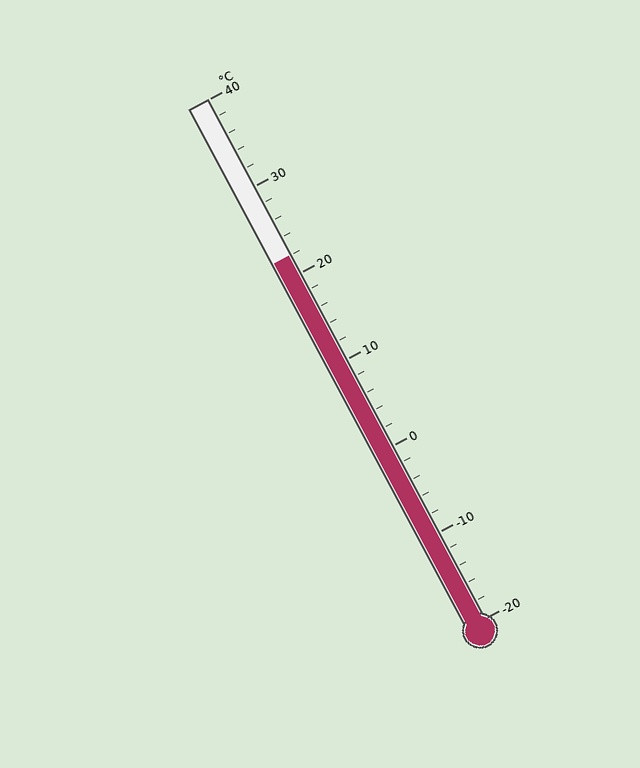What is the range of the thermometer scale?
The thermometer scale ranges from -20°C to 40°C.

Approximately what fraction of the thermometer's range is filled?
The thermometer is filled to approximately 70% of its range.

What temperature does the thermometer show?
The thermometer shows approximately 22°C.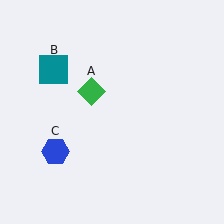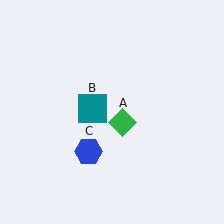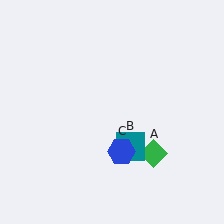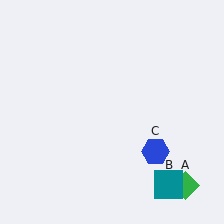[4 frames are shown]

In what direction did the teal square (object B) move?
The teal square (object B) moved down and to the right.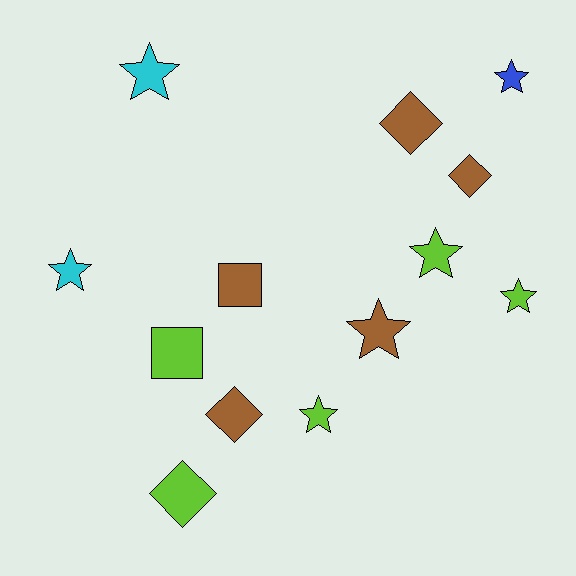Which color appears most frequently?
Brown, with 5 objects.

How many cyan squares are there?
There are no cyan squares.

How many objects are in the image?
There are 13 objects.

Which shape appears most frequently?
Star, with 7 objects.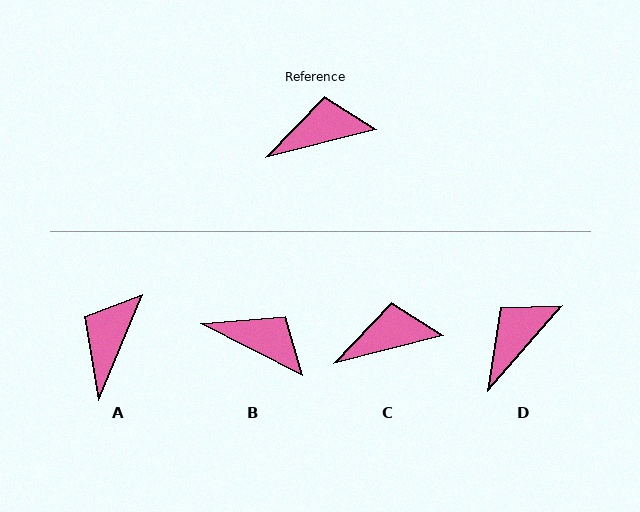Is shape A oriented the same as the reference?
No, it is off by about 53 degrees.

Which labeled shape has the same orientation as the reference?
C.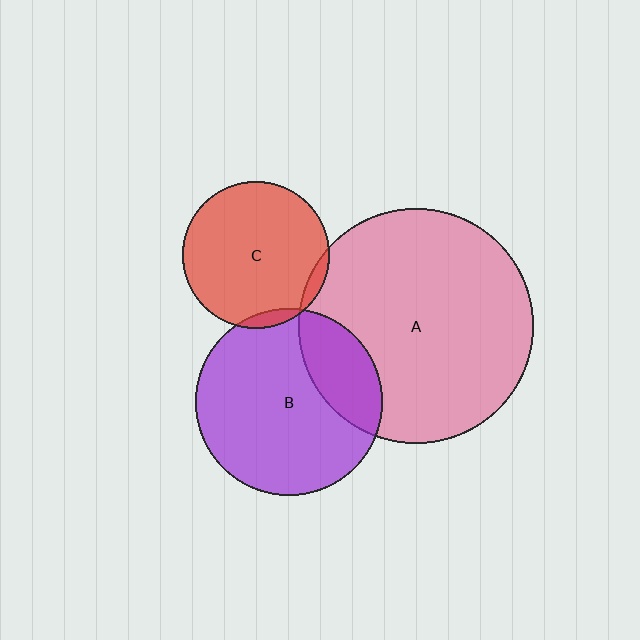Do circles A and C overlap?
Yes.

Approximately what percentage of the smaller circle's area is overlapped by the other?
Approximately 5%.